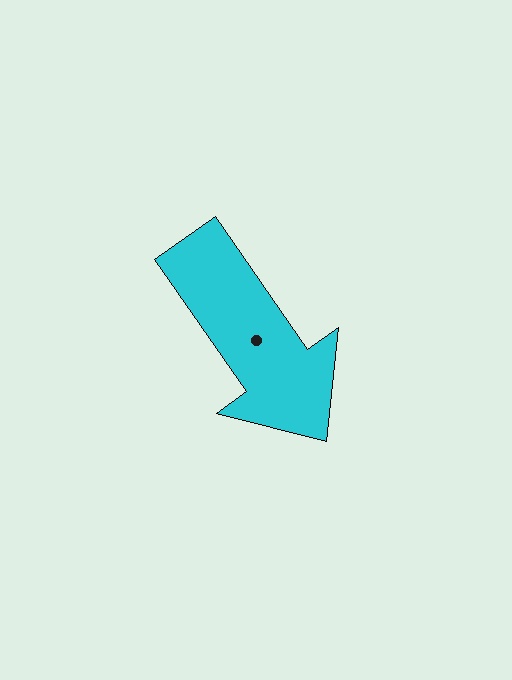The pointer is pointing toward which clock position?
Roughly 5 o'clock.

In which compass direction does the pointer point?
Southeast.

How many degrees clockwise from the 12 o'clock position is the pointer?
Approximately 145 degrees.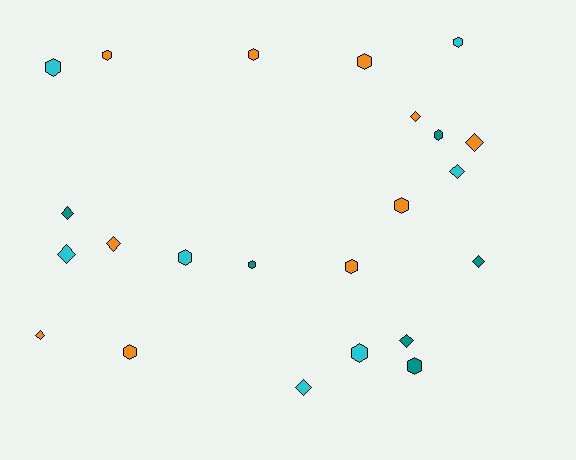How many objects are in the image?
There are 23 objects.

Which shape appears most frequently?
Hexagon, with 13 objects.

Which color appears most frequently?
Orange, with 10 objects.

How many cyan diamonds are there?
There are 3 cyan diamonds.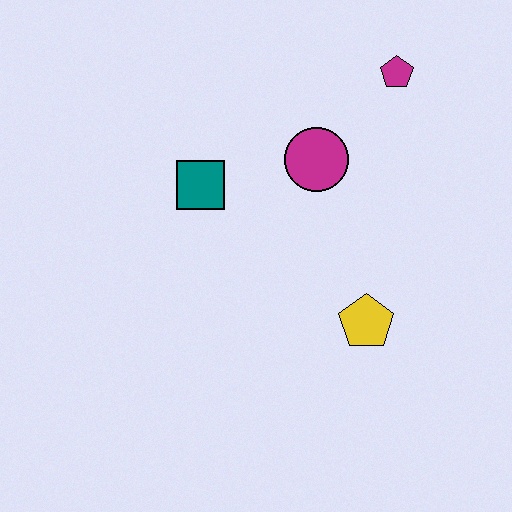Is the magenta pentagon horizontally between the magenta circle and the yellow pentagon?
No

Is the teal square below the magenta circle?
Yes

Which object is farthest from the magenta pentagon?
The yellow pentagon is farthest from the magenta pentagon.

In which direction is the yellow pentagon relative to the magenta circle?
The yellow pentagon is below the magenta circle.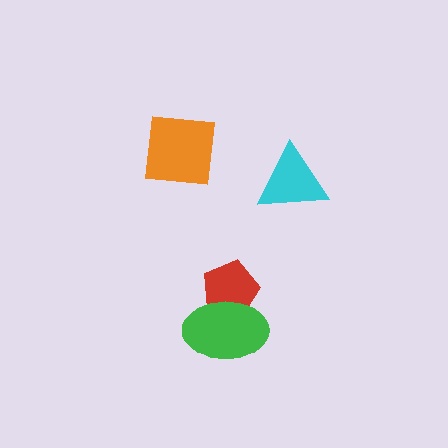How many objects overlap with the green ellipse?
1 object overlaps with the green ellipse.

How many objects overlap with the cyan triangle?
0 objects overlap with the cyan triangle.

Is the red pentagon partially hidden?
Yes, it is partially covered by another shape.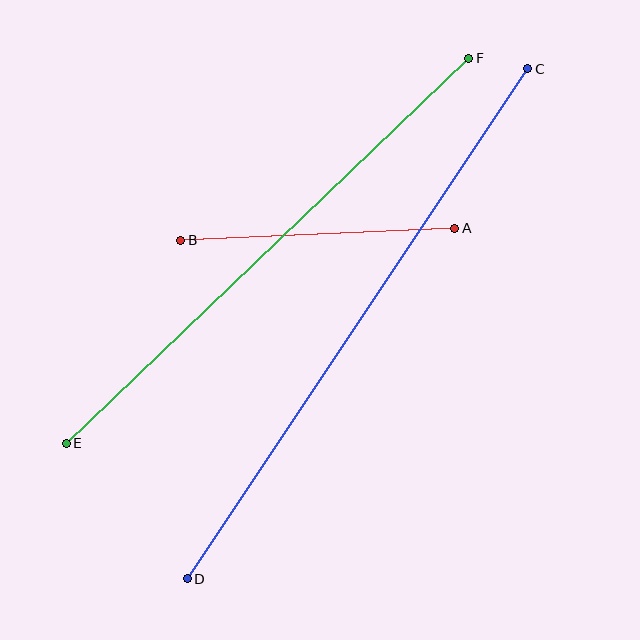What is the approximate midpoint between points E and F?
The midpoint is at approximately (268, 251) pixels.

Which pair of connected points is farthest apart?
Points C and D are farthest apart.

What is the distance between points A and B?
The distance is approximately 274 pixels.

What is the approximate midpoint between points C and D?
The midpoint is at approximately (357, 324) pixels.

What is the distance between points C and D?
The distance is approximately 613 pixels.